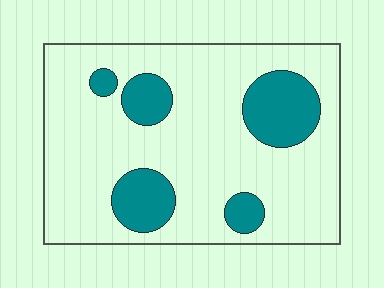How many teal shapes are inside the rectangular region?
5.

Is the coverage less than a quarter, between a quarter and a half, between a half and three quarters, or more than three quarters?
Less than a quarter.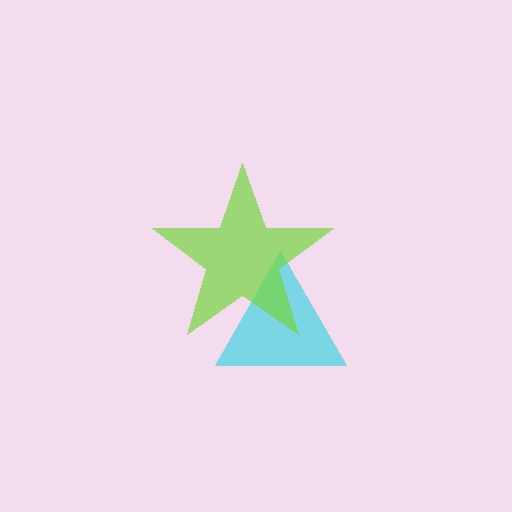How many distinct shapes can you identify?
There are 2 distinct shapes: a cyan triangle, a lime star.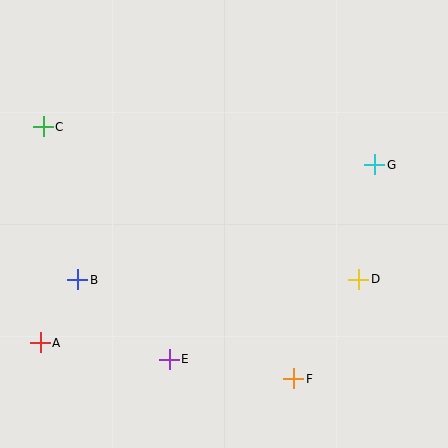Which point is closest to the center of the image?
Point D at (359, 279) is closest to the center.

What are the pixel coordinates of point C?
Point C is at (43, 127).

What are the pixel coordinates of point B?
Point B is at (78, 280).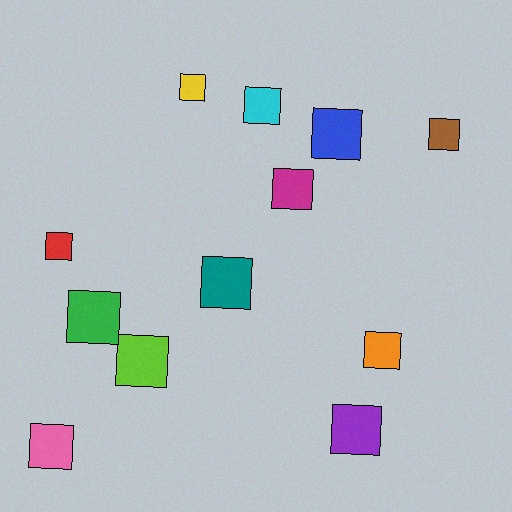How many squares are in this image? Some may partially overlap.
There are 12 squares.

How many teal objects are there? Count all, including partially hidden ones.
There is 1 teal object.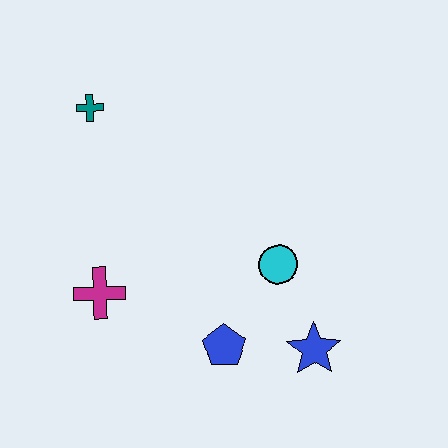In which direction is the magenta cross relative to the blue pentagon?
The magenta cross is to the left of the blue pentagon.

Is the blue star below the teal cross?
Yes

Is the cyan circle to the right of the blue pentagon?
Yes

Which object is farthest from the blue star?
The teal cross is farthest from the blue star.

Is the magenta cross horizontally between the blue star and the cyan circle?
No